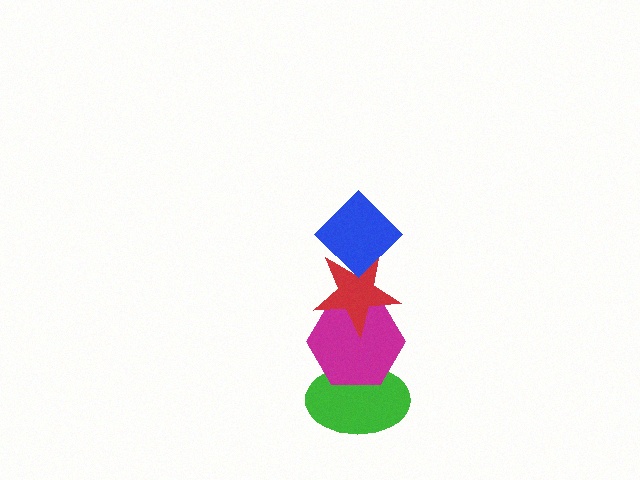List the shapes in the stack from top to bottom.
From top to bottom: the blue diamond, the red star, the magenta hexagon, the green ellipse.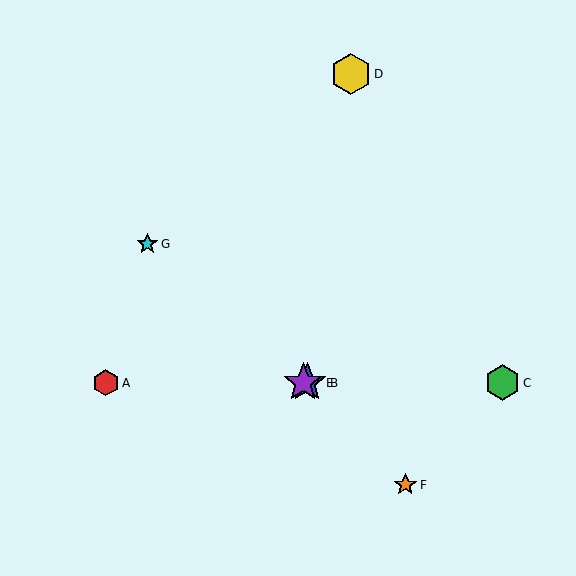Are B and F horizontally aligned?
No, B is at y≈383 and F is at y≈485.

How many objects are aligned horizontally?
4 objects (A, B, C, E) are aligned horizontally.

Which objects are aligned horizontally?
Objects A, B, C, E are aligned horizontally.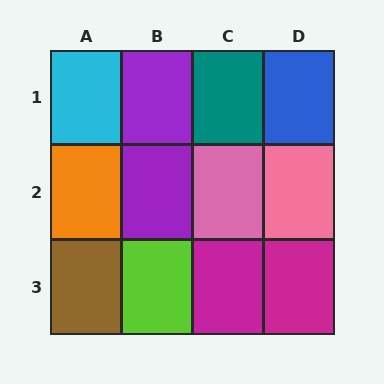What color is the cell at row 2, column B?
Purple.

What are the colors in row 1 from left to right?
Cyan, purple, teal, blue.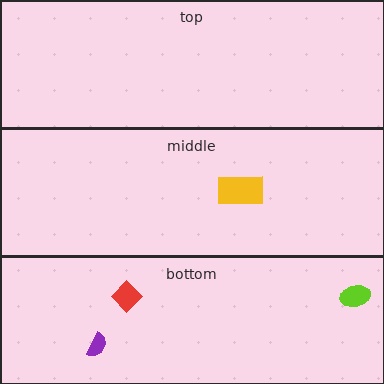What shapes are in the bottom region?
The lime ellipse, the red diamond, the purple semicircle.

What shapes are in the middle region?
The yellow rectangle.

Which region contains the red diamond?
The bottom region.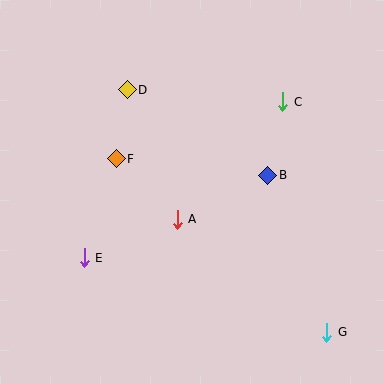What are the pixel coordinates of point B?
Point B is at (267, 175).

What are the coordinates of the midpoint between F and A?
The midpoint between F and A is at (147, 189).